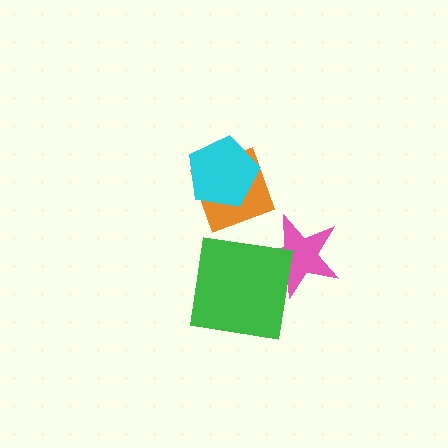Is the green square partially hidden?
No, no other shape covers it.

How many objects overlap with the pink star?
1 object overlaps with the pink star.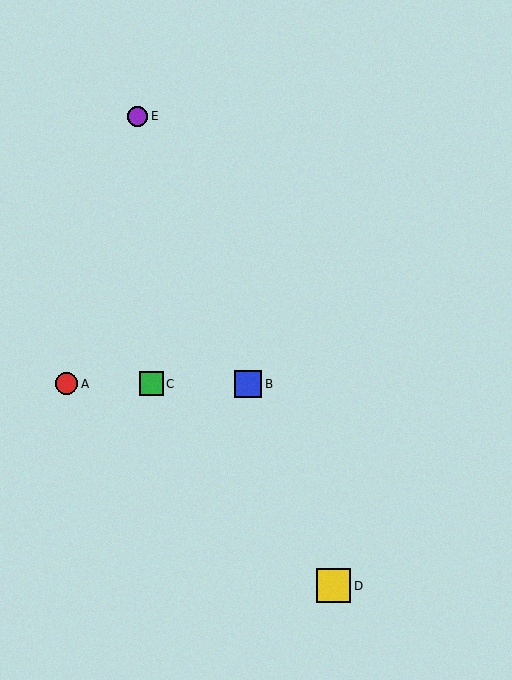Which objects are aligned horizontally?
Objects A, B, C are aligned horizontally.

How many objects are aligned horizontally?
3 objects (A, B, C) are aligned horizontally.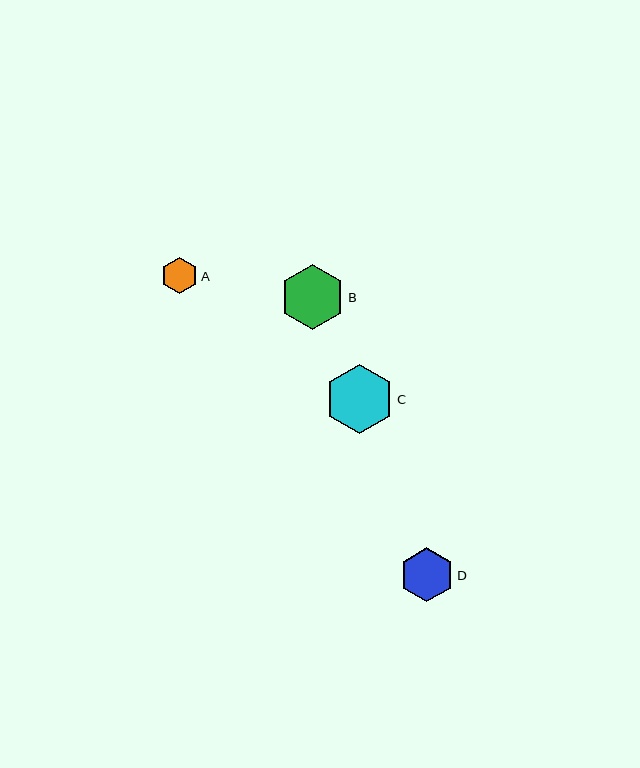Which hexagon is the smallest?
Hexagon A is the smallest with a size of approximately 37 pixels.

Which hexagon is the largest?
Hexagon C is the largest with a size of approximately 69 pixels.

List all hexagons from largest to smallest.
From largest to smallest: C, B, D, A.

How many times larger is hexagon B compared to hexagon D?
Hexagon B is approximately 1.2 times the size of hexagon D.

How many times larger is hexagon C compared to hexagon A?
Hexagon C is approximately 1.9 times the size of hexagon A.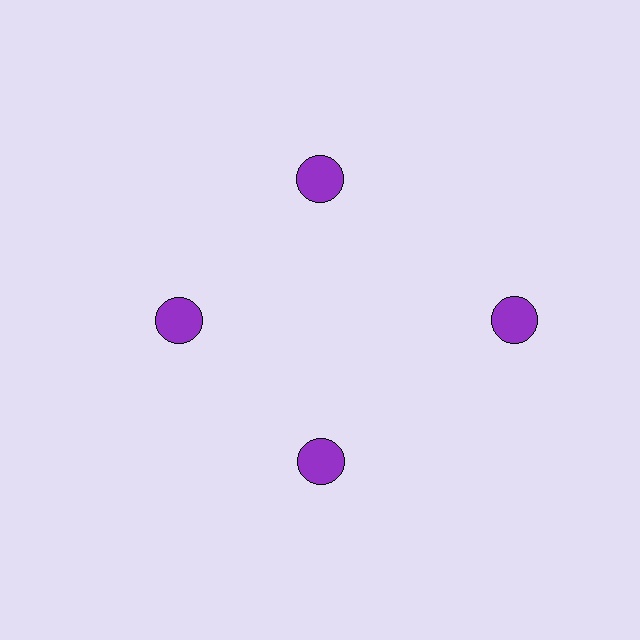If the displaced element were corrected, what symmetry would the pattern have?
It would have 4-fold rotational symmetry — the pattern would map onto itself every 90 degrees.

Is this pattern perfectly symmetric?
No. The 4 purple circles are arranged in a ring, but one element near the 3 o'clock position is pushed outward from the center, breaking the 4-fold rotational symmetry.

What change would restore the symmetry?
The symmetry would be restored by moving it inward, back onto the ring so that all 4 circles sit at equal angles and equal distance from the center.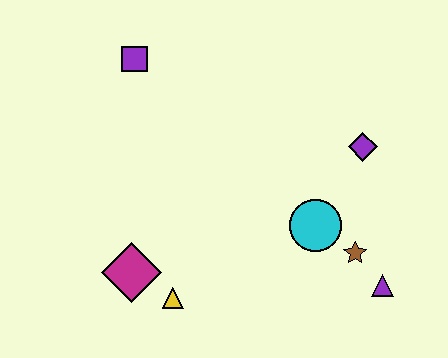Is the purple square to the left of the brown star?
Yes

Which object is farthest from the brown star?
The purple square is farthest from the brown star.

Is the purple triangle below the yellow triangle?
No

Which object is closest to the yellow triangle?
The magenta diamond is closest to the yellow triangle.